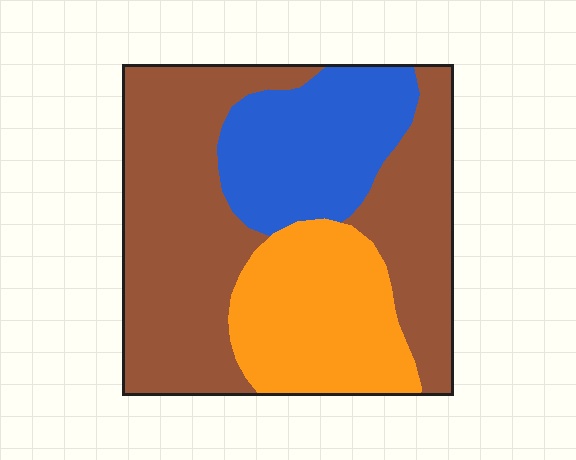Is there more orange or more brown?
Brown.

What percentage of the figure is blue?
Blue takes up about one fifth (1/5) of the figure.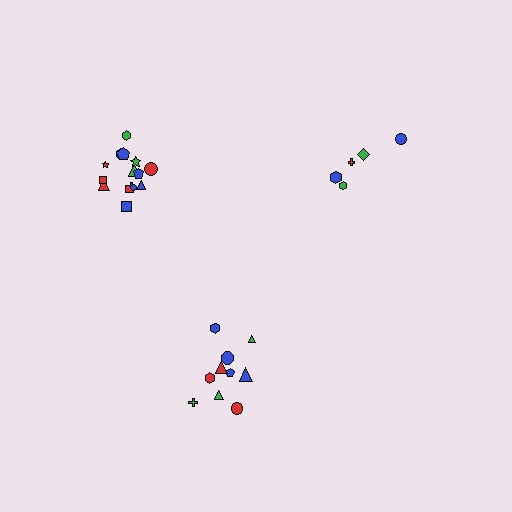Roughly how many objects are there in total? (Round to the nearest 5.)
Roughly 30 objects in total.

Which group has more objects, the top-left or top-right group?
The top-left group.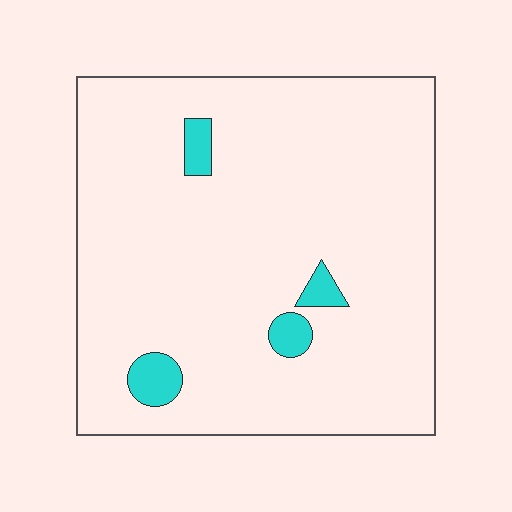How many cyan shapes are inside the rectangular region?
4.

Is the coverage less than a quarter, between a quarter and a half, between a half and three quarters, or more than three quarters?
Less than a quarter.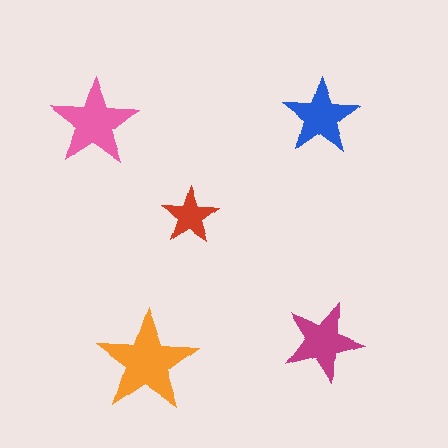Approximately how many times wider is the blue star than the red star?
About 1.5 times wider.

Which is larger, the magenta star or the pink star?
The pink one.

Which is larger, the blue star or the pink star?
The pink one.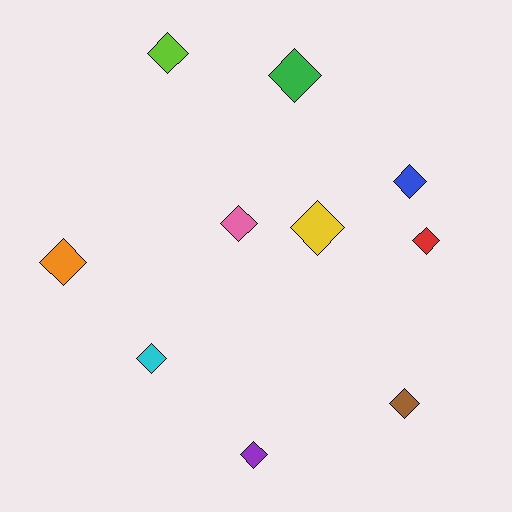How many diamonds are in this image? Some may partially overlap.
There are 10 diamonds.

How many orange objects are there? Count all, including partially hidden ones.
There is 1 orange object.